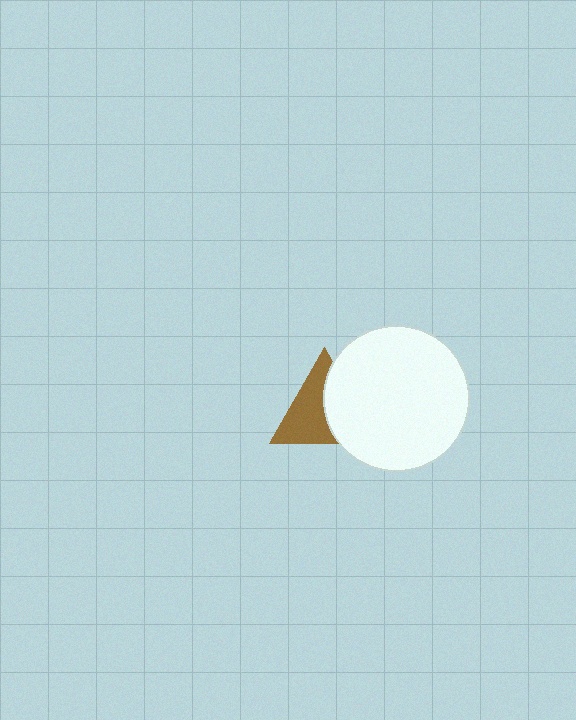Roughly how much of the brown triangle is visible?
About half of it is visible (roughly 55%).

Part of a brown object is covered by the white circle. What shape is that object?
It is a triangle.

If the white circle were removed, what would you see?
You would see the complete brown triangle.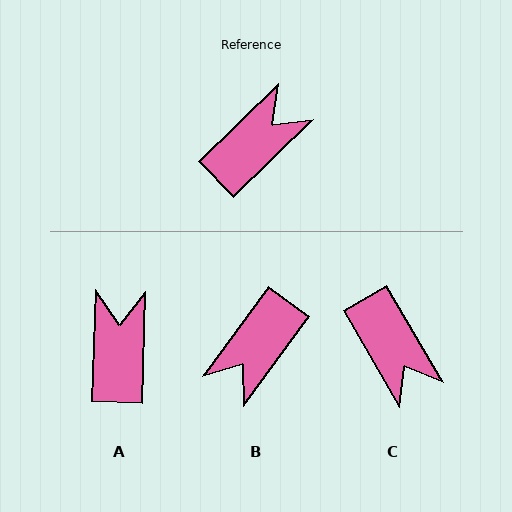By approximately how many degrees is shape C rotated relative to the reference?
Approximately 104 degrees clockwise.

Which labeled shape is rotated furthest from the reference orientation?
B, about 171 degrees away.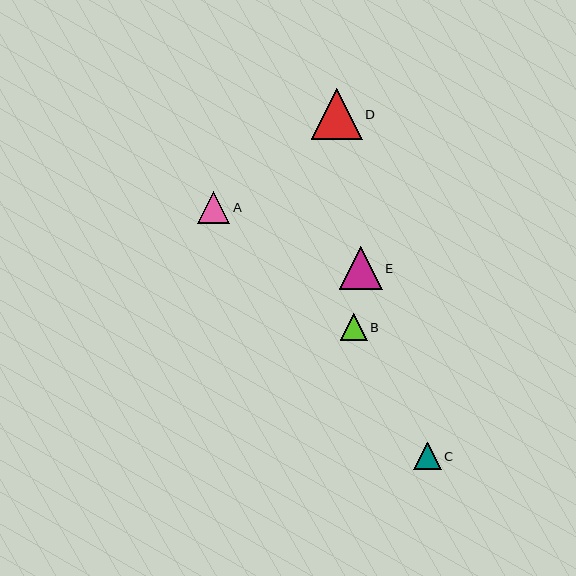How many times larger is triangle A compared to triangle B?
Triangle A is approximately 1.2 times the size of triangle B.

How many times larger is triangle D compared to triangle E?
Triangle D is approximately 1.2 times the size of triangle E.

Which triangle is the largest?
Triangle D is the largest with a size of approximately 51 pixels.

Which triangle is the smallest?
Triangle B is the smallest with a size of approximately 27 pixels.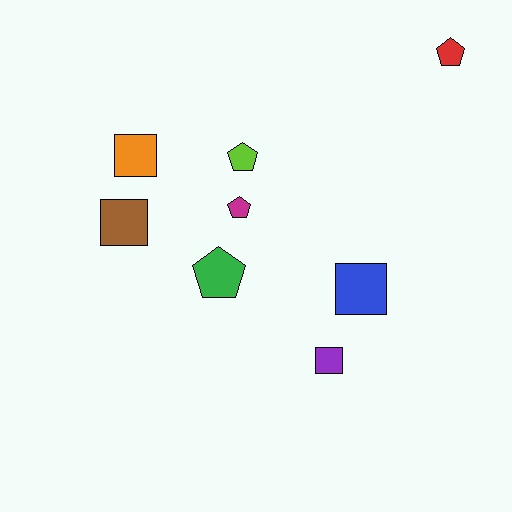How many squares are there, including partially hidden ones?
There are 4 squares.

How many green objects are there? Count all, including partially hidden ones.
There is 1 green object.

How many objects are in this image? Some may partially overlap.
There are 8 objects.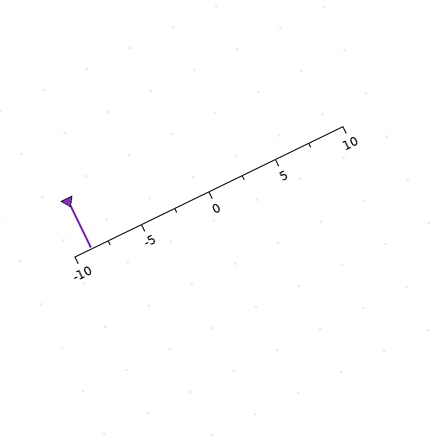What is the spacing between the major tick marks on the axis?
The major ticks are spaced 5 apart.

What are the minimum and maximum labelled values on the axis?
The axis runs from -10 to 10.